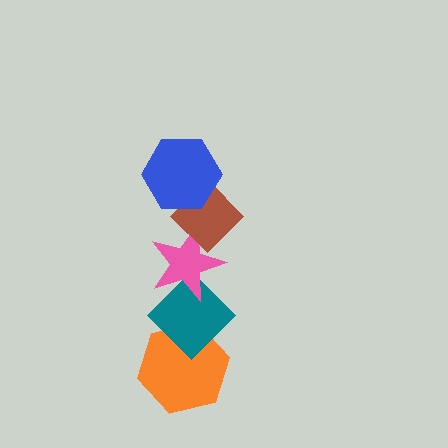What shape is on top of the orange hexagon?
The teal diamond is on top of the orange hexagon.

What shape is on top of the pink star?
The brown diamond is on top of the pink star.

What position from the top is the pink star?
The pink star is 3rd from the top.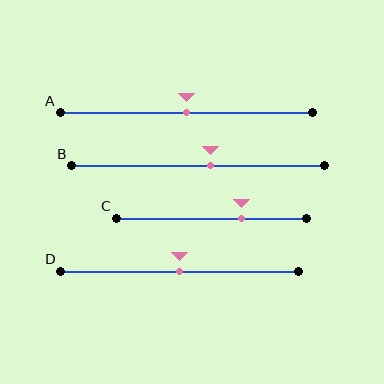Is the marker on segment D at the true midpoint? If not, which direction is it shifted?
Yes, the marker on segment D is at the true midpoint.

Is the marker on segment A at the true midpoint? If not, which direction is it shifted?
Yes, the marker on segment A is at the true midpoint.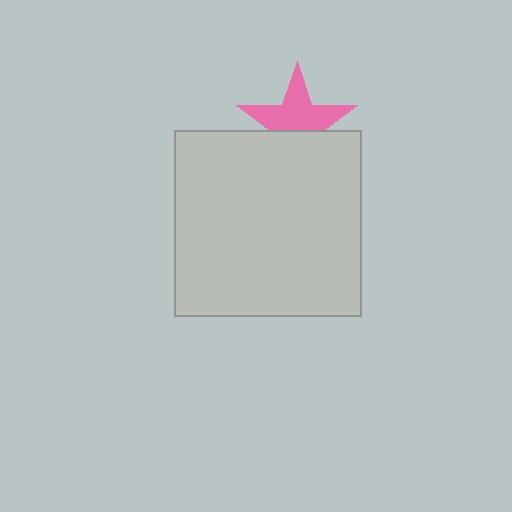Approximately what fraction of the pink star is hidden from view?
Roughly 40% of the pink star is hidden behind the light gray square.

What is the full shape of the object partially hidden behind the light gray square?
The partially hidden object is a pink star.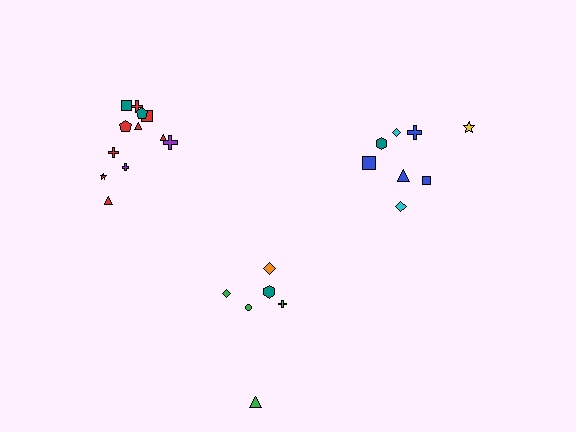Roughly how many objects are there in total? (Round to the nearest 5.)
Roughly 25 objects in total.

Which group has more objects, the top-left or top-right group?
The top-left group.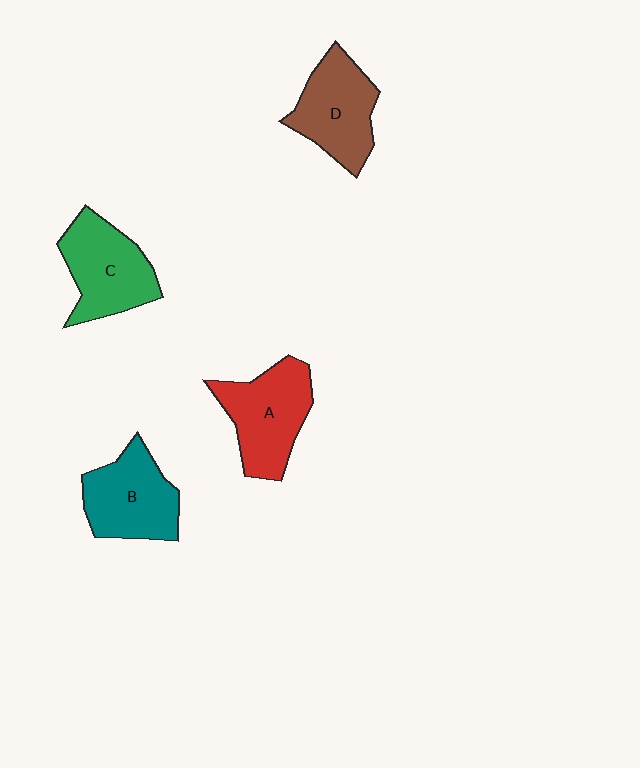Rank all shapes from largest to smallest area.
From largest to smallest: A (red), C (green), B (teal), D (brown).